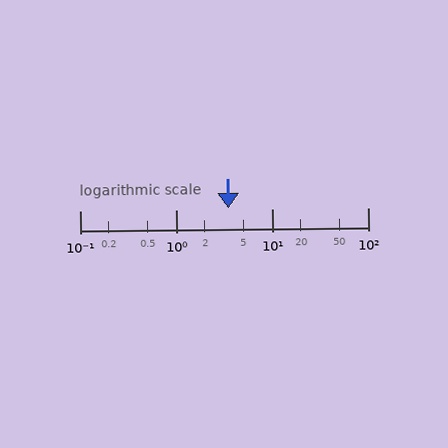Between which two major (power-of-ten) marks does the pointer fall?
The pointer is between 1 and 10.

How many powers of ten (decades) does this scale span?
The scale spans 3 decades, from 0.1 to 100.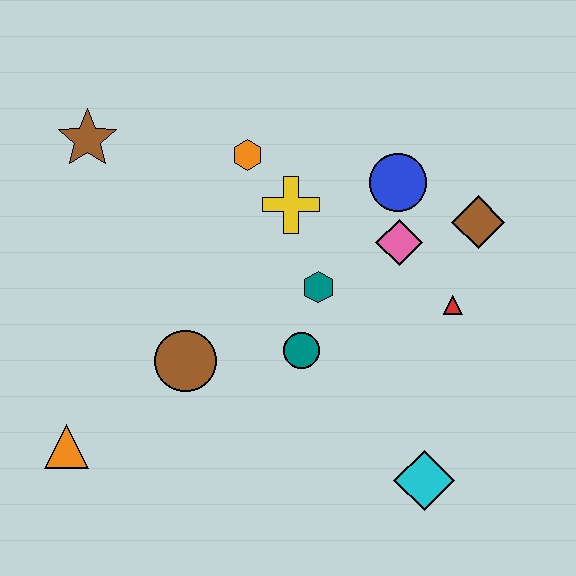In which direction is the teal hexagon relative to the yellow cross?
The teal hexagon is below the yellow cross.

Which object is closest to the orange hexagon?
The yellow cross is closest to the orange hexagon.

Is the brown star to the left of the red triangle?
Yes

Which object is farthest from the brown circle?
The brown diamond is farthest from the brown circle.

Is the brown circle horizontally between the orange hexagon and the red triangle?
No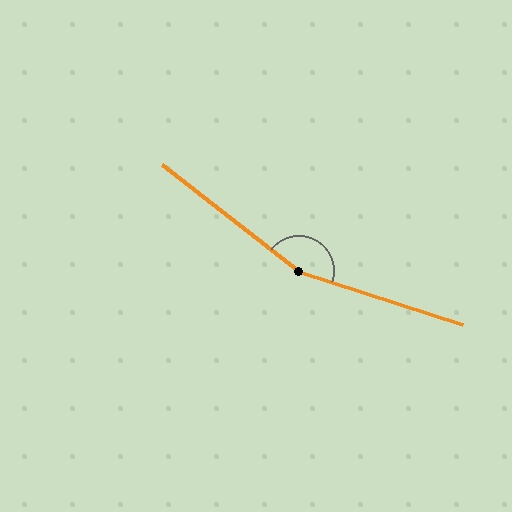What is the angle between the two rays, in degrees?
Approximately 160 degrees.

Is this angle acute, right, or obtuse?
It is obtuse.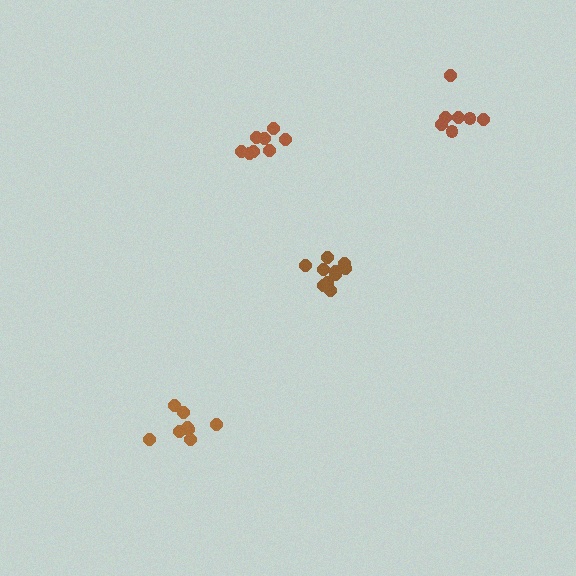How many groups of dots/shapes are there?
There are 4 groups.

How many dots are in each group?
Group 1: 7 dots, Group 2: 8 dots, Group 3: 8 dots, Group 4: 11 dots (34 total).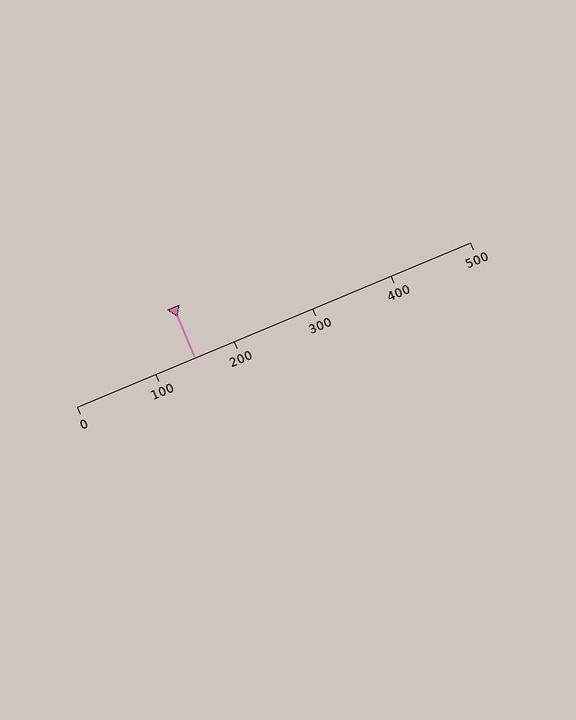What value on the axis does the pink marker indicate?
The marker indicates approximately 150.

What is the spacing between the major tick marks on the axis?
The major ticks are spaced 100 apart.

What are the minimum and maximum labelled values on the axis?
The axis runs from 0 to 500.